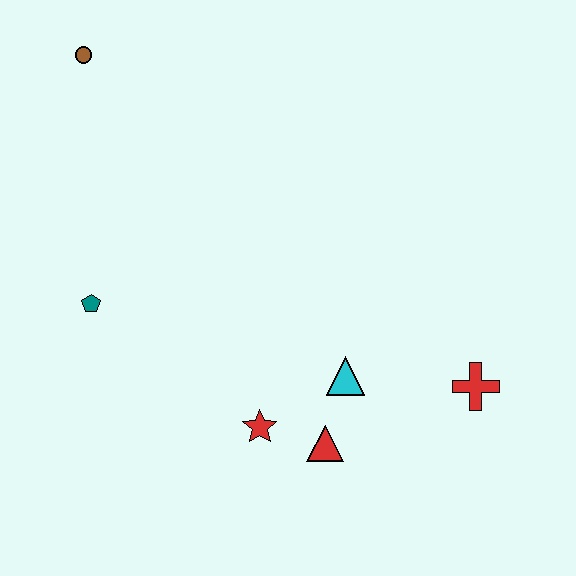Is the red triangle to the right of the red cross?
No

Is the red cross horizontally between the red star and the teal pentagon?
No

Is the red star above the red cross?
No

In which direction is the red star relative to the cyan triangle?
The red star is to the left of the cyan triangle.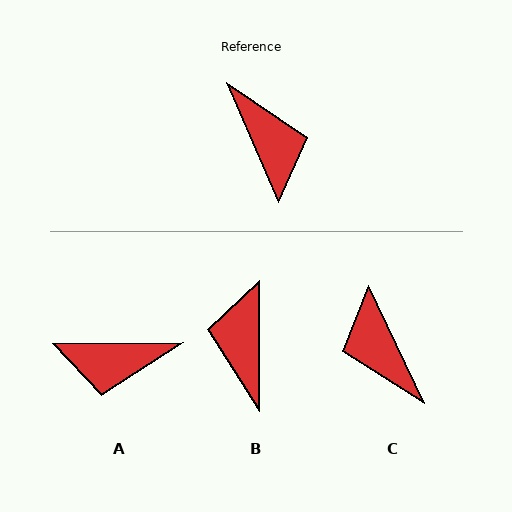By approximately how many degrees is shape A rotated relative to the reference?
Approximately 113 degrees clockwise.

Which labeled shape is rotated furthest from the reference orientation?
C, about 178 degrees away.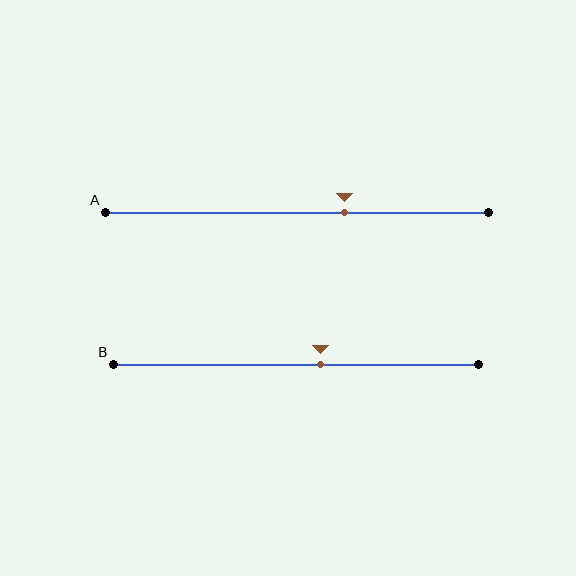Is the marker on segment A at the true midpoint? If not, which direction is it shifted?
No, the marker on segment A is shifted to the right by about 12% of the segment length.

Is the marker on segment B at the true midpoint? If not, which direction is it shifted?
No, the marker on segment B is shifted to the right by about 7% of the segment length.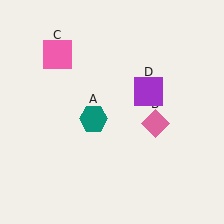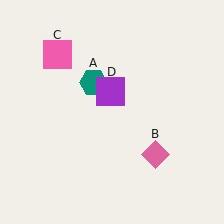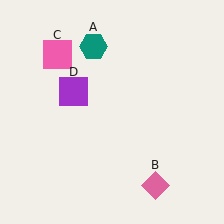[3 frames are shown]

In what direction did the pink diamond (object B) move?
The pink diamond (object B) moved down.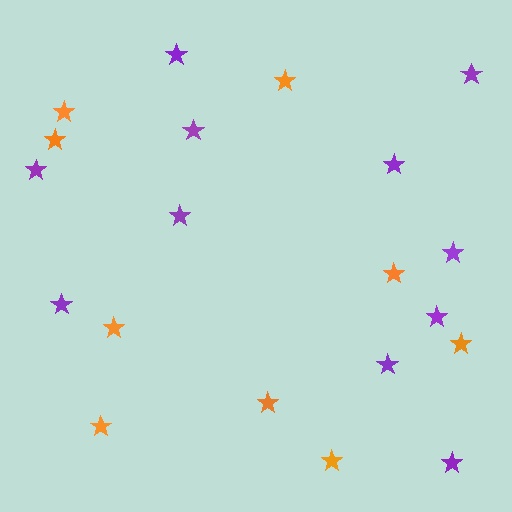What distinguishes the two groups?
There are 2 groups: one group of purple stars (11) and one group of orange stars (9).